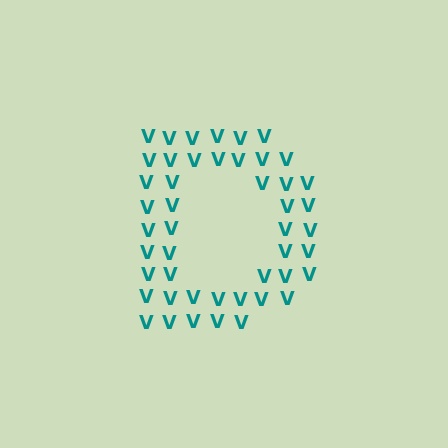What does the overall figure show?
The overall figure shows the letter D.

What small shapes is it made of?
It is made of small letter V's.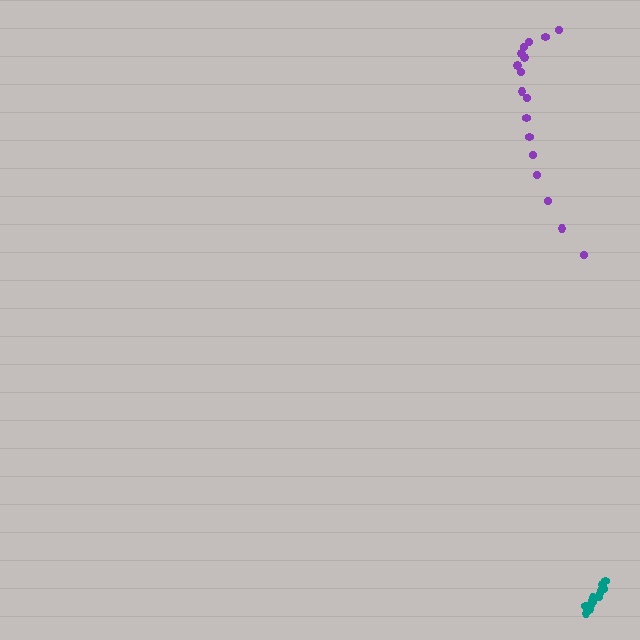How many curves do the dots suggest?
There are 2 distinct paths.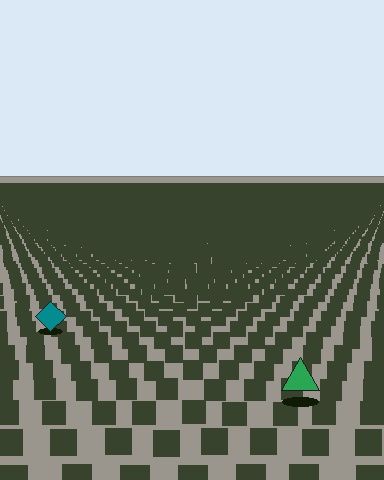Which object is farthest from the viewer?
The teal diamond is farthest from the viewer. It appears smaller and the ground texture around it is denser.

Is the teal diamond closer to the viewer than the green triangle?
No. The green triangle is closer — you can tell from the texture gradient: the ground texture is coarser near it.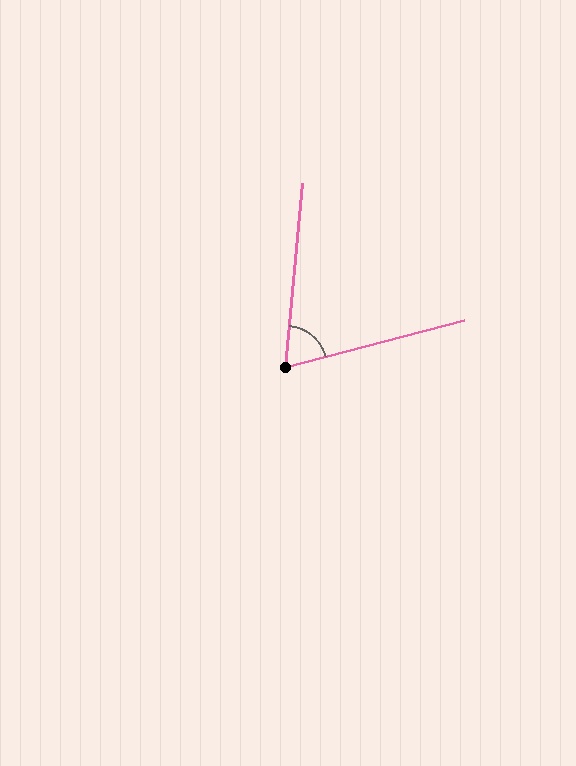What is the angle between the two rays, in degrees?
Approximately 70 degrees.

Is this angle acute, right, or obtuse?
It is acute.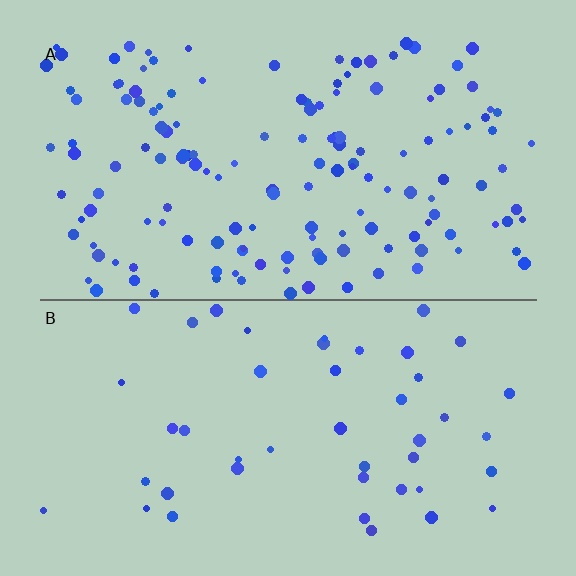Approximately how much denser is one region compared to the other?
Approximately 3.2× — region A over region B.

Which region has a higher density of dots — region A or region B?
A (the top).